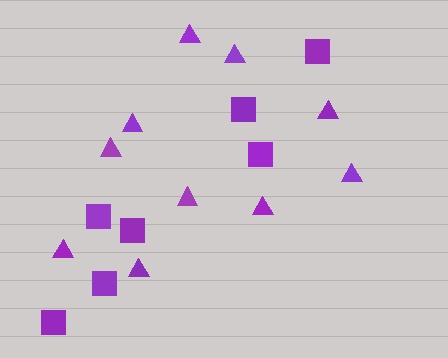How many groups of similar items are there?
There are 2 groups: one group of squares (7) and one group of triangles (10).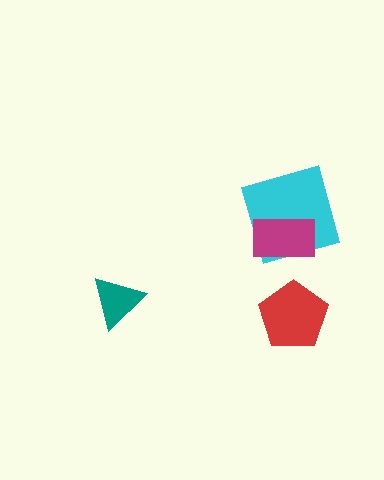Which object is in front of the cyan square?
The magenta rectangle is in front of the cyan square.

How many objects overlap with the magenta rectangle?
1 object overlaps with the magenta rectangle.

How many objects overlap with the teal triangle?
0 objects overlap with the teal triangle.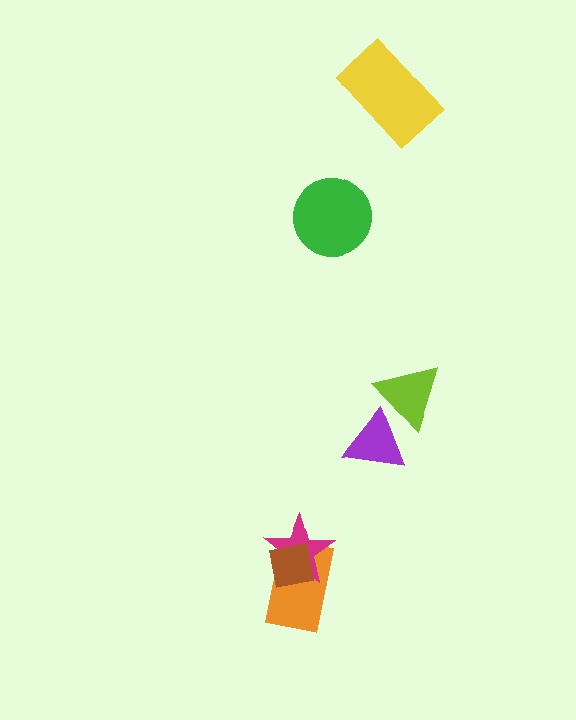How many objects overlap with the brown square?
2 objects overlap with the brown square.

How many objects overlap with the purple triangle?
1 object overlaps with the purple triangle.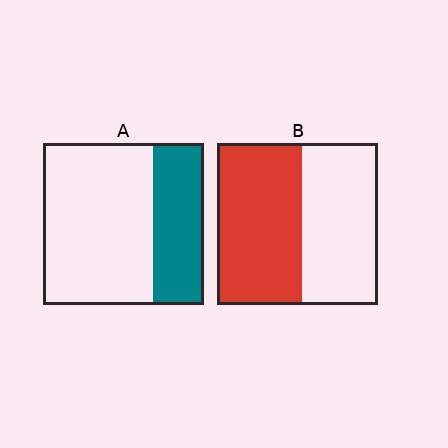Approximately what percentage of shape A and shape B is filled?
A is approximately 30% and B is approximately 55%.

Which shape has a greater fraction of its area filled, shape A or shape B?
Shape B.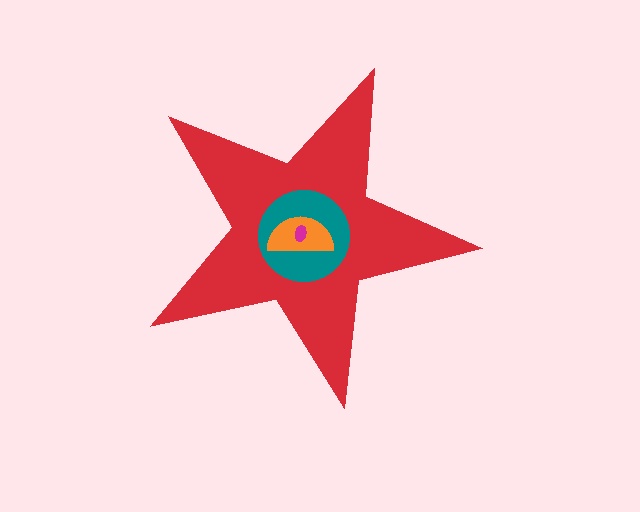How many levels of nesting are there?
4.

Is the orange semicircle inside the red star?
Yes.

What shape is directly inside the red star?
The teal circle.